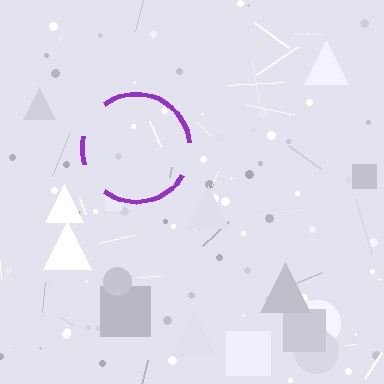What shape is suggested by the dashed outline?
The dashed outline suggests a circle.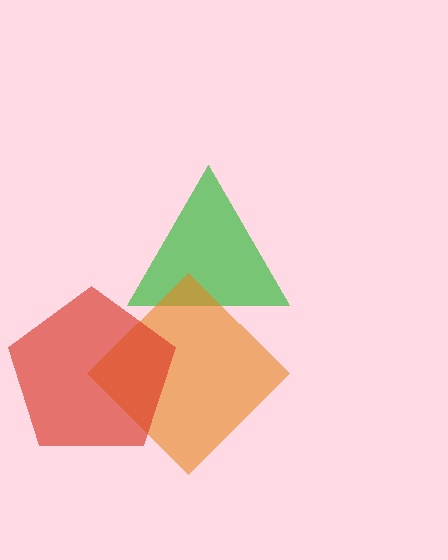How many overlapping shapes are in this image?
There are 3 overlapping shapes in the image.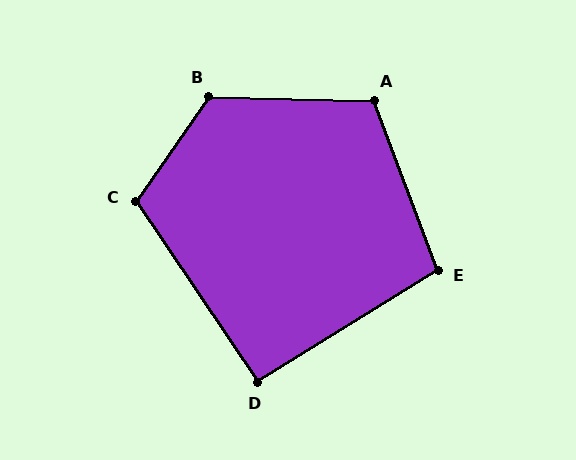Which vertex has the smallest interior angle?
D, at approximately 92 degrees.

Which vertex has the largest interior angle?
B, at approximately 123 degrees.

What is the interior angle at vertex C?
Approximately 111 degrees (obtuse).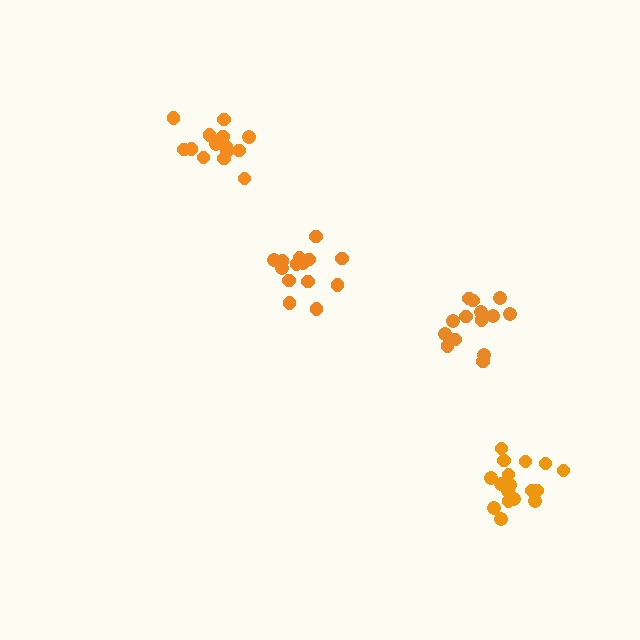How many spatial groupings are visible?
There are 4 spatial groupings.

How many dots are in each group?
Group 1: 15 dots, Group 2: 14 dots, Group 3: 17 dots, Group 4: 15 dots (61 total).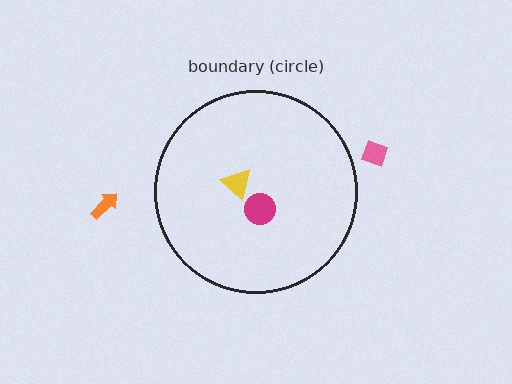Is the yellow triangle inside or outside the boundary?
Inside.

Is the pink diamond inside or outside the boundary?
Outside.